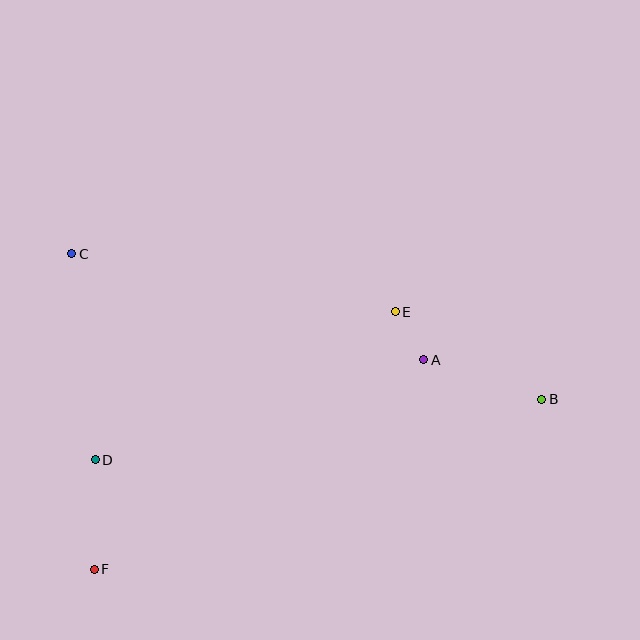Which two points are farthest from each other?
Points B and C are farthest from each other.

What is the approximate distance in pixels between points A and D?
The distance between A and D is approximately 343 pixels.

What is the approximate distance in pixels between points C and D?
The distance between C and D is approximately 207 pixels.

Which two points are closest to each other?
Points A and E are closest to each other.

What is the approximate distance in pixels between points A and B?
The distance between A and B is approximately 124 pixels.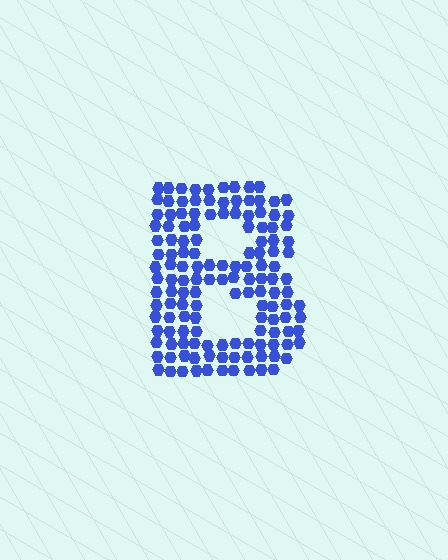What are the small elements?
The small elements are hexagons.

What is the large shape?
The large shape is the letter B.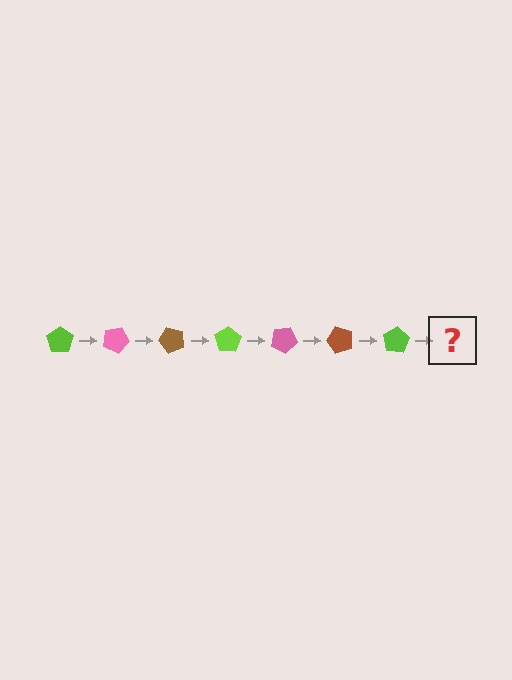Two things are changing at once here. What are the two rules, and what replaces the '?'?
The two rules are that it rotates 25 degrees each step and the color cycles through lime, pink, and brown. The '?' should be a pink pentagon, rotated 175 degrees from the start.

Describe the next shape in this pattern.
It should be a pink pentagon, rotated 175 degrees from the start.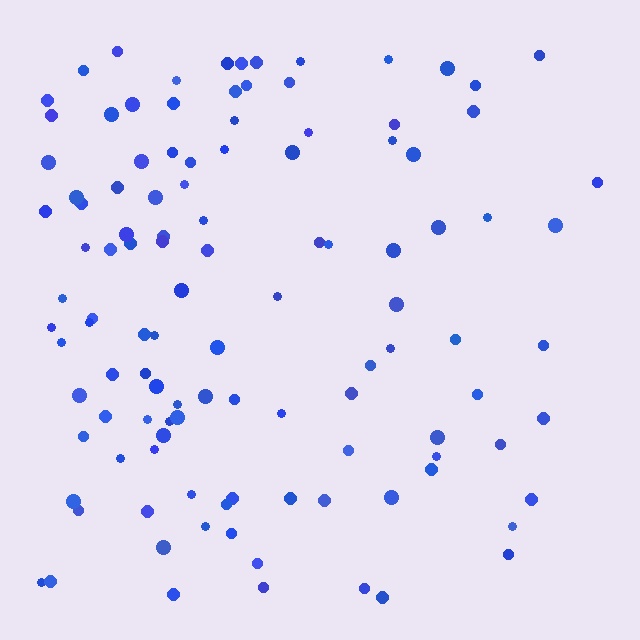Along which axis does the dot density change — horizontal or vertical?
Horizontal.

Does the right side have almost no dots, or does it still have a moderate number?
Still a moderate number, just noticeably fewer than the left.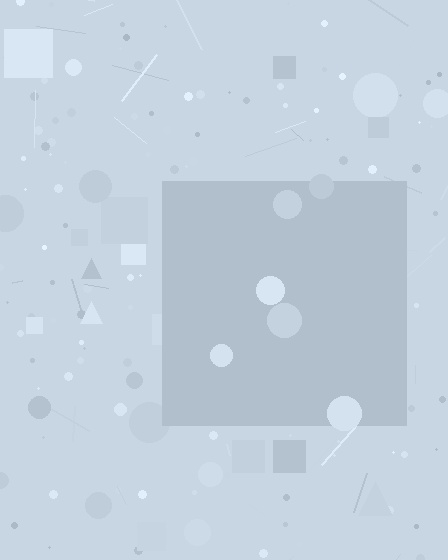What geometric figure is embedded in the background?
A square is embedded in the background.